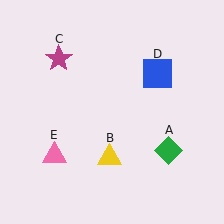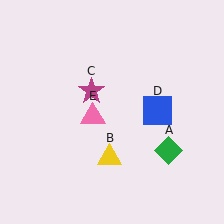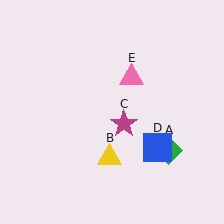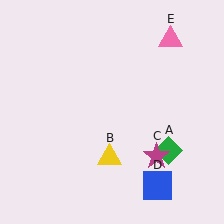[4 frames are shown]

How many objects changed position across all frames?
3 objects changed position: magenta star (object C), blue square (object D), pink triangle (object E).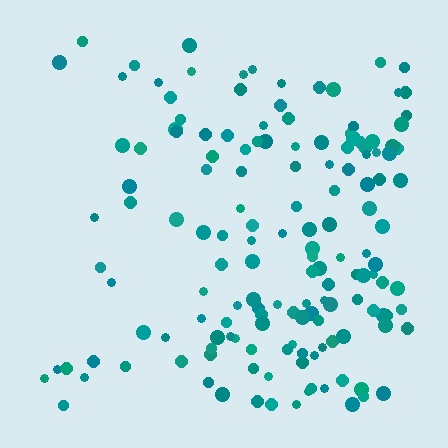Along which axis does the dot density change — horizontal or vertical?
Horizontal.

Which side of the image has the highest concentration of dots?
The right.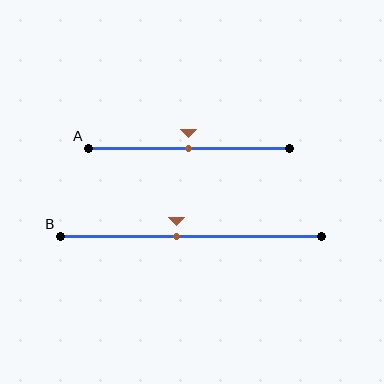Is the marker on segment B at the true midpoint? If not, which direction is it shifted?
No, the marker on segment B is shifted to the left by about 5% of the segment length.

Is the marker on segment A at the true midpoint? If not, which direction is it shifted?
Yes, the marker on segment A is at the true midpoint.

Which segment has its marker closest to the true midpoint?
Segment A has its marker closest to the true midpoint.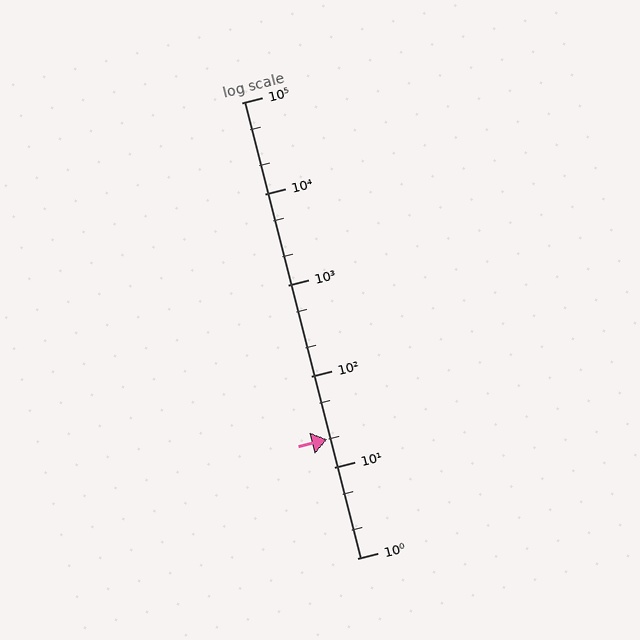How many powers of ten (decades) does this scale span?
The scale spans 5 decades, from 1 to 100000.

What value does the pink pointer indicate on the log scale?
The pointer indicates approximately 20.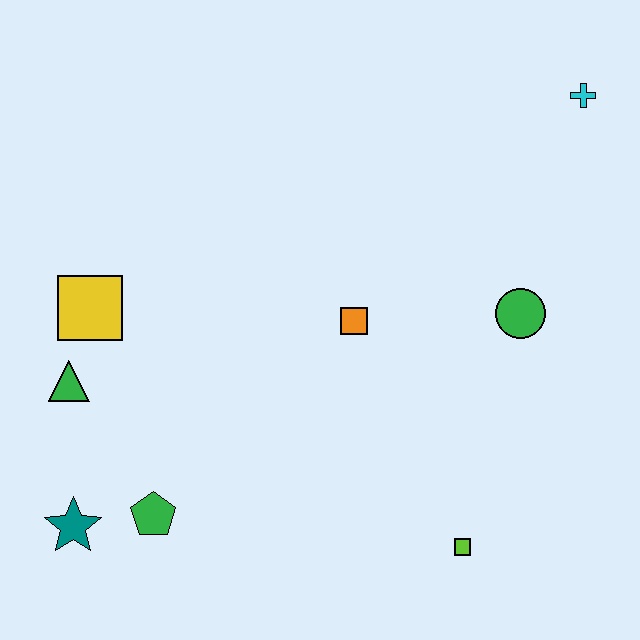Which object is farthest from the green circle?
The teal star is farthest from the green circle.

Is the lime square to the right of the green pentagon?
Yes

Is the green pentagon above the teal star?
Yes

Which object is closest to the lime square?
The green circle is closest to the lime square.